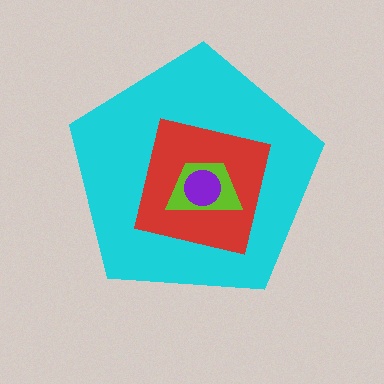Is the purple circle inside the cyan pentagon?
Yes.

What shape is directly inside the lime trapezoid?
The purple circle.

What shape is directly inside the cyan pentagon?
The red square.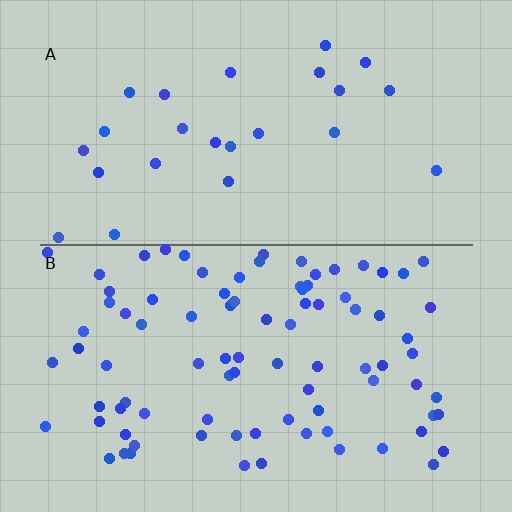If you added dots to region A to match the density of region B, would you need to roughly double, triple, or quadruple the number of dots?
Approximately quadruple.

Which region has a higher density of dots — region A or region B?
B (the bottom).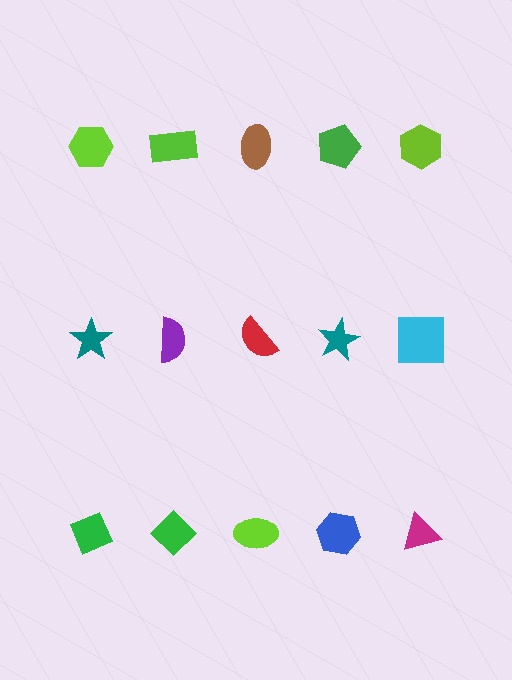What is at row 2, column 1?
A teal star.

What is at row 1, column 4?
A green pentagon.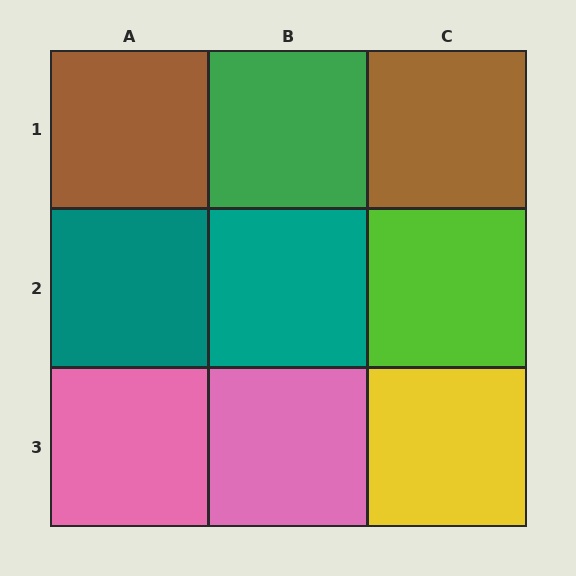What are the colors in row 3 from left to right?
Pink, pink, yellow.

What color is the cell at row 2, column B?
Teal.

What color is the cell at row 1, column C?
Brown.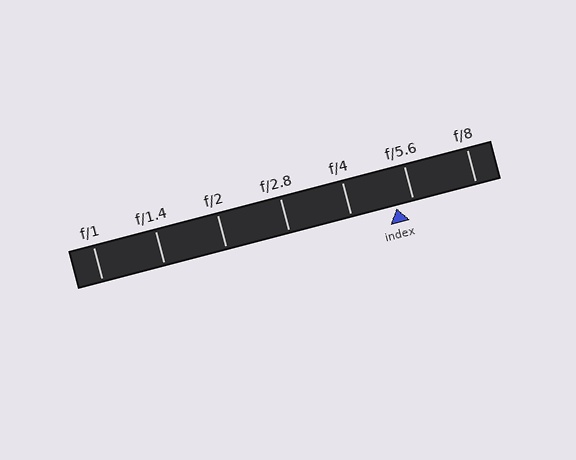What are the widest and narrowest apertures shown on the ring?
The widest aperture shown is f/1 and the narrowest is f/8.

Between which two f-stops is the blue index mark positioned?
The index mark is between f/4 and f/5.6.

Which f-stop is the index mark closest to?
The index mark is closest to f/5.6.